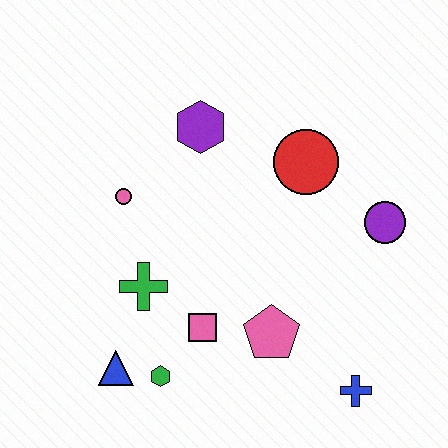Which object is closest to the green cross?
The pink square is closest to the green cross.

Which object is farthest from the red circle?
The blue triangle is farthest from the red circle.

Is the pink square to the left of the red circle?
Yes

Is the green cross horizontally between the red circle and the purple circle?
No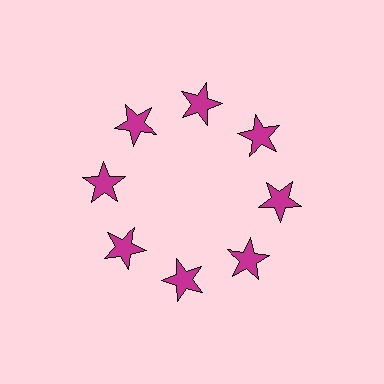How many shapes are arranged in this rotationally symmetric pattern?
There are 8 shapes, arranged in 8 groups of 1.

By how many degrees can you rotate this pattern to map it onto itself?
The pattern maps onto itself every 45 degrees of rotation.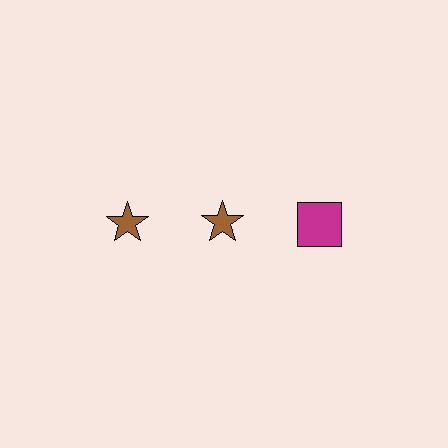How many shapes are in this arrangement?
There are 3 shapes arranged in a grid pattern.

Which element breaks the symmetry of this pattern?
The magenta square in the top row, center column breaks the symmetry. All other shapes are brown stars.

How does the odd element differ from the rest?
It differs in both color (magenta instead of brown) and shape (square instead of star).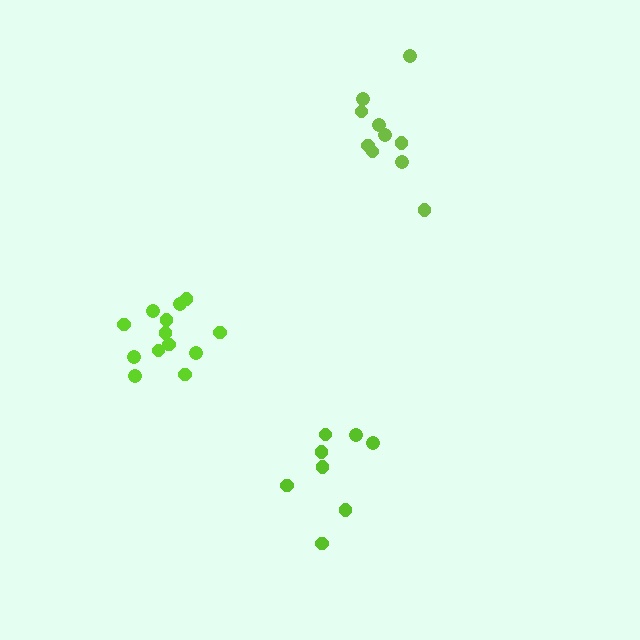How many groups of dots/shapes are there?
There are 3 groups.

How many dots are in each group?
Group 1: 13 dots, Group 2: 8 dots, Group 3: 10 dots (31 total).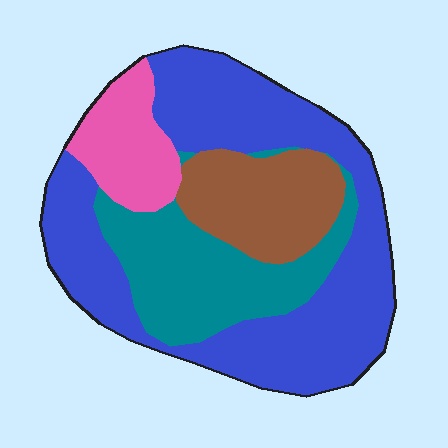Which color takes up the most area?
Blue, at roughly 50%.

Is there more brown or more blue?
Blue.